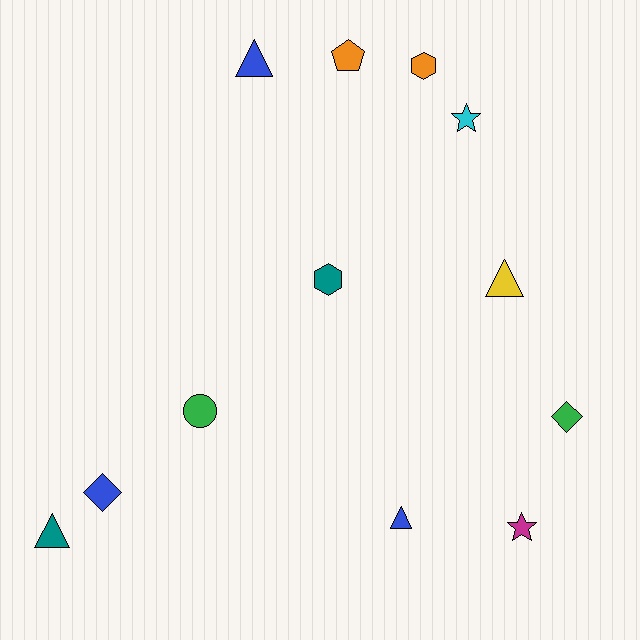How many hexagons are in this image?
There are 2 hexagons.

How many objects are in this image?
There are 12 objects.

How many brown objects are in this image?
There are no brown objects.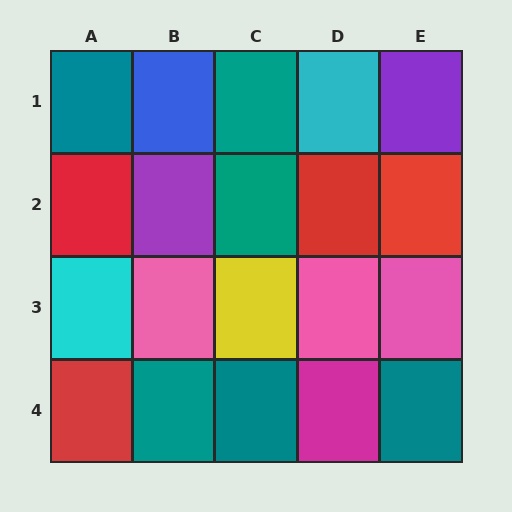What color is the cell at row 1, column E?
Purple.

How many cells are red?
4 cells are red.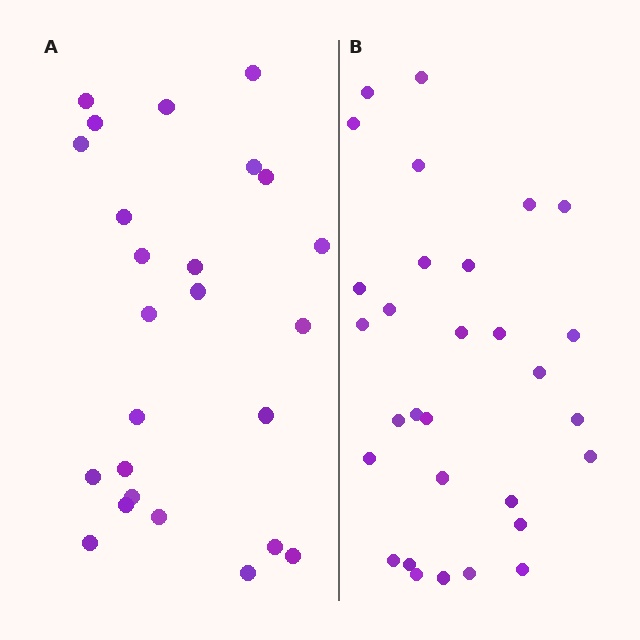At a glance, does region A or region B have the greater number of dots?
Region B (the right region) has more dots.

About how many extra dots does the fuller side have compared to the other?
Region B has about 5 more dots than region A.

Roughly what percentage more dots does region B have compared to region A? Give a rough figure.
About 20% more.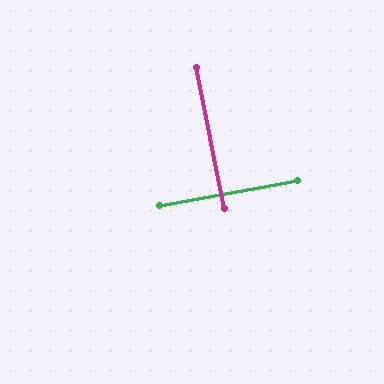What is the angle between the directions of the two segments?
Approximately 89 degrees.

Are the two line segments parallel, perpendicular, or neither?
Perpendicular — they meet at approximately 89°.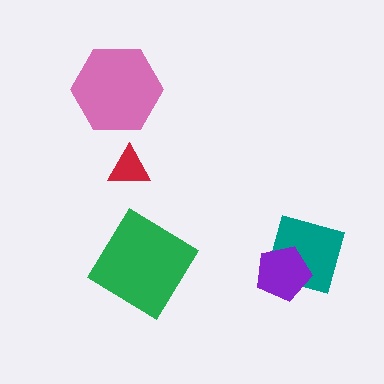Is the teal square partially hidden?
Yes, it is partially covered by another shape.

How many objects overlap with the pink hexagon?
0 objects overlap with the pink hexagon.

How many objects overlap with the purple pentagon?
1 object overlaps with the purple pentagon.